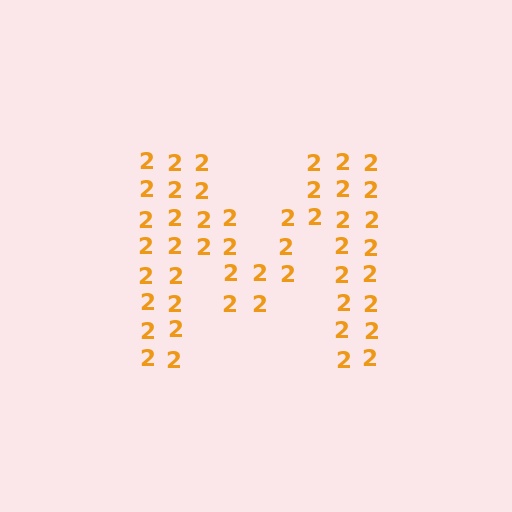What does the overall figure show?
The overall figure shows the letter M.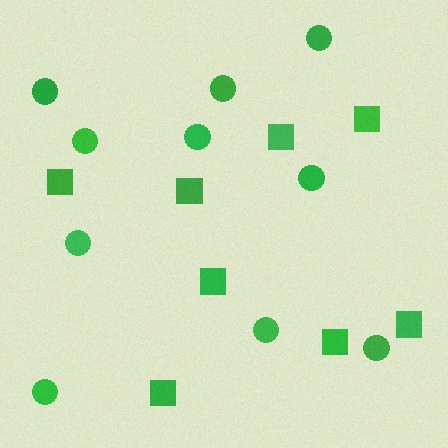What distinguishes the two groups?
There are 2 groups: one group of squares (8) and one group of circles (10).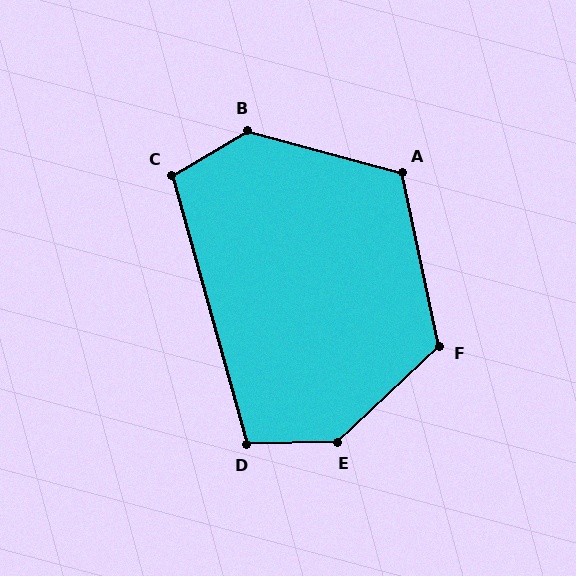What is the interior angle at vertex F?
Approximately 121 degrees (obtuse).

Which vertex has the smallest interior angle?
D, at approximately 104 degrees.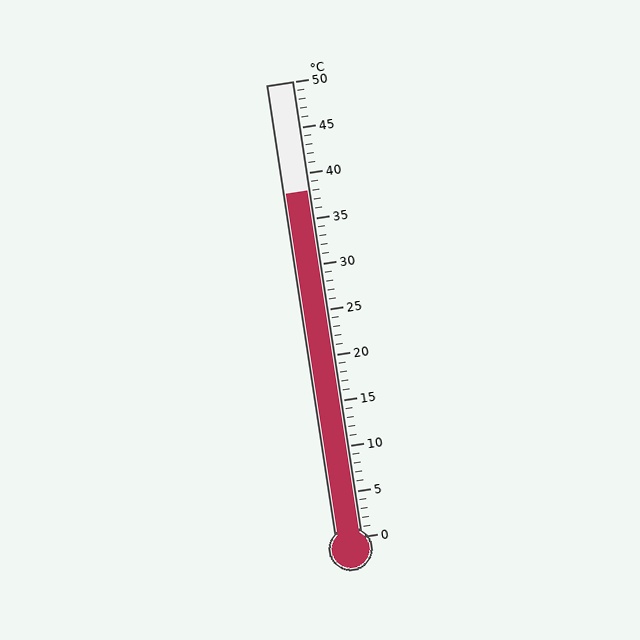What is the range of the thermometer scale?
The thermometer scale ranges from 0°C to 50°C.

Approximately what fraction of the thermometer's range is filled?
The thermometer is filled to approximately 75% of its range.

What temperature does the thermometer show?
The thermometer shows approximately 38°C.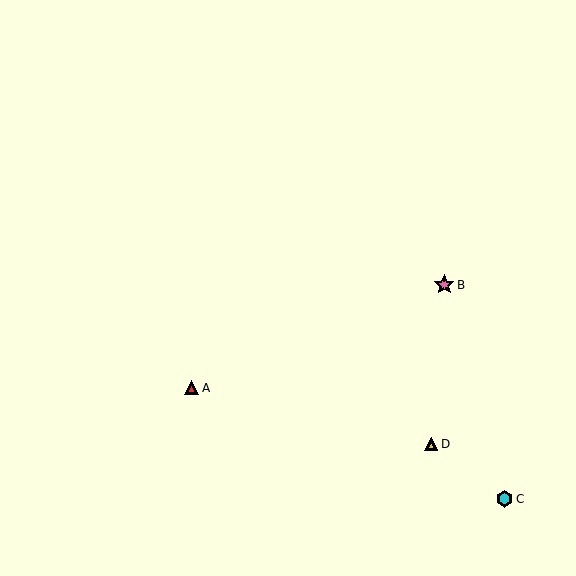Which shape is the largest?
The pink star (labeled B) is the largest.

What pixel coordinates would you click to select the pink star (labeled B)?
Click at (444, 285) to select the pink star B.